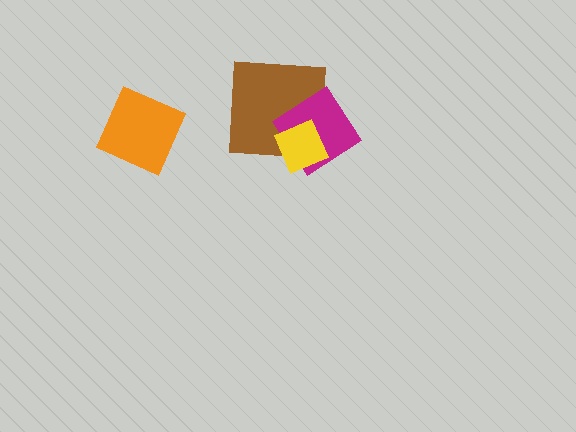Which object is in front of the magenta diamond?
The yellow diamond is in front of the magenta diamond.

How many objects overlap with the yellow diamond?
2 objects overlap with the yellow diamond.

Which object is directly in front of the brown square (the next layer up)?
The magenta diamond is directly in front of the brown square.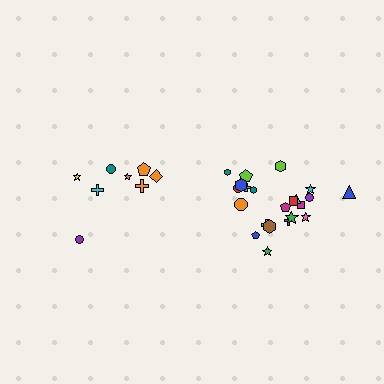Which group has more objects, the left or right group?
The right group.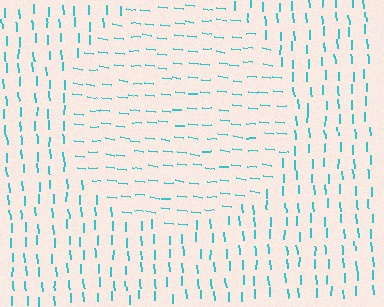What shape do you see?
I see a circle.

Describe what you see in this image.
The image is filled with small cyan line segments. A circle region in the image has lines oriented differently from the surrounding lines, creating a visible texture boundary.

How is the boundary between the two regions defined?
The boundary is defined purely by a change in line orientation (approximately 81 degrees difference). All lines are the same color and thickness.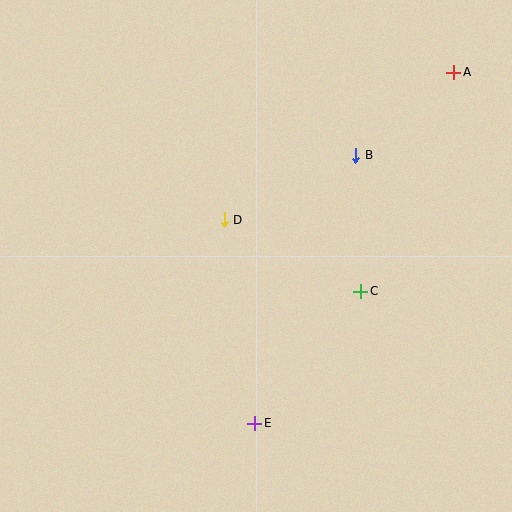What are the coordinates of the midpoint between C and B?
The midpoint between C and B is at (358, 223).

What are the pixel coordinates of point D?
Point D is at (224, 220).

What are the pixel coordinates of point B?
Point B is at (356, 155).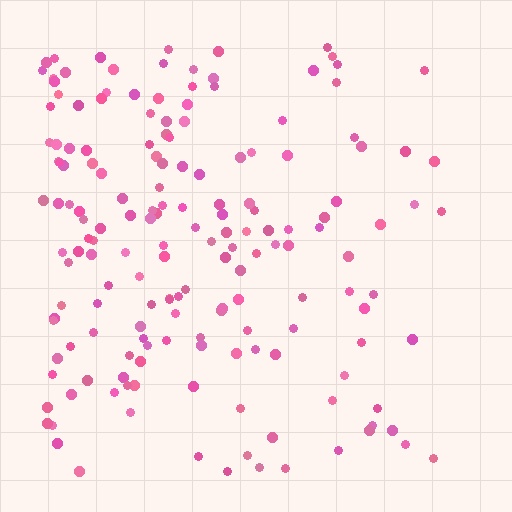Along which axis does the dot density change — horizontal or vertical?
Horizontal.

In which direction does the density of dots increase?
From right to left, with the left side densest.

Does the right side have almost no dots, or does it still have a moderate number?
Still a moderate number, just noticeably fewer than the left.